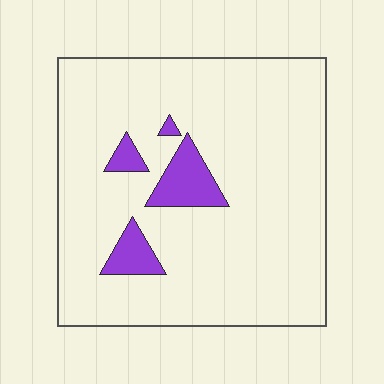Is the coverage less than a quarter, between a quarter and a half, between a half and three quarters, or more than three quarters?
Less than a quarter.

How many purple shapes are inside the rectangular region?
4.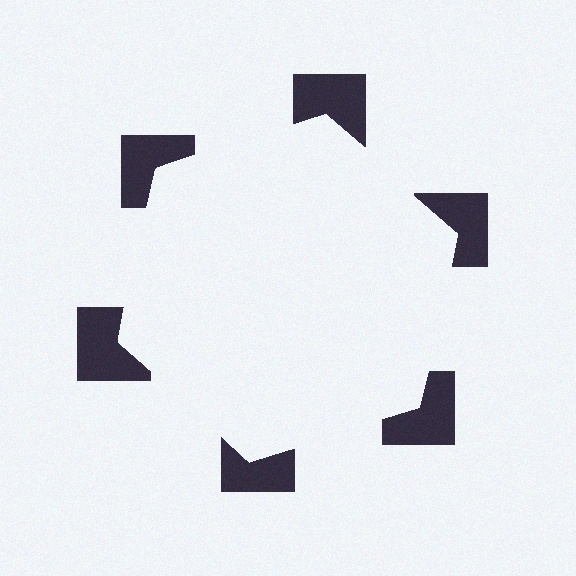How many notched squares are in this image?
There are 6 — one at each vertex of the illusory hexagon.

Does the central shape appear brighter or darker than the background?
It typically appears slightly brighter than the background, even though no actual brightness change is drawn.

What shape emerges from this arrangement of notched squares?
An illusory hexagon — its edges are inferred from the aligned wedge cuts in the notched squares, not physically drawn.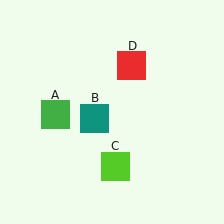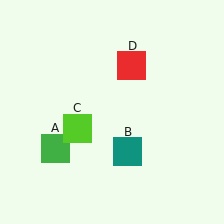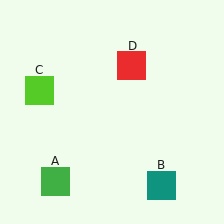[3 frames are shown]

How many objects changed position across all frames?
3 objects changed position: green square (object A), teal square (object B), lime square (object C).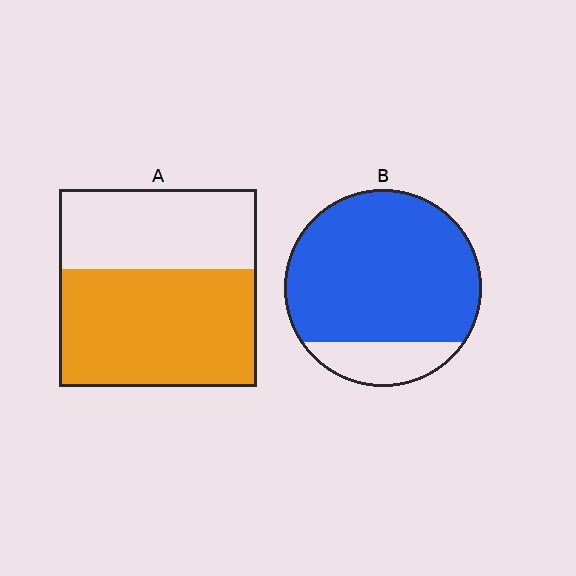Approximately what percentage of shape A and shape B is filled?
A is approximately 60% and B is approximately 85%.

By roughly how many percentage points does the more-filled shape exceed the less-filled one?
By roughly 25 percentage points (B over A).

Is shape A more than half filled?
Yes.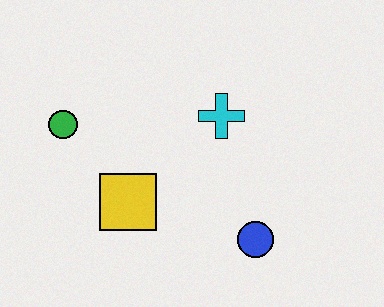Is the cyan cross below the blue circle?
No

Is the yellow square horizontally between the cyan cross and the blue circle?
No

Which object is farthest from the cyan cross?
The green circle is farthest from the cyan cross.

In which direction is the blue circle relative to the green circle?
The blue circle is to the right of the green circle.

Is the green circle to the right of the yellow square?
No